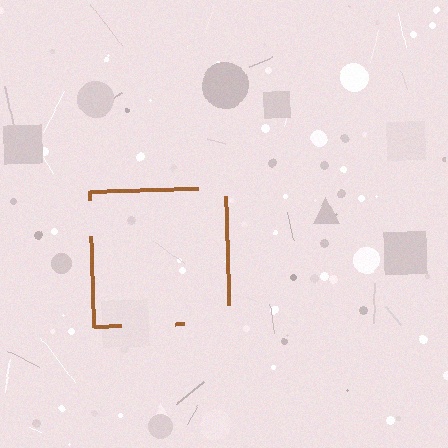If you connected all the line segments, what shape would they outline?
They would outline a square.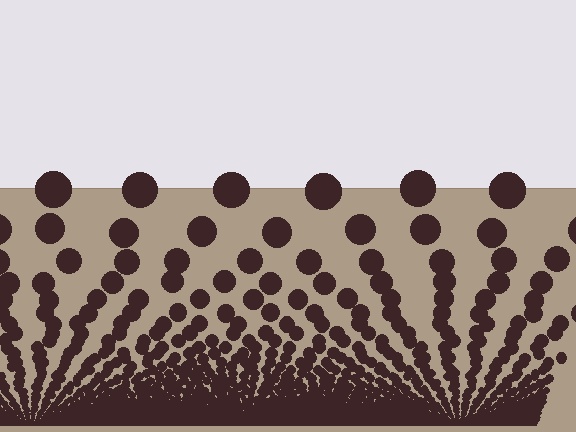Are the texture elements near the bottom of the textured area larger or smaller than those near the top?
Smaller. The gradient is inverted — elements near the bottom are smaller and denser.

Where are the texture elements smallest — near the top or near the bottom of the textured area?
Near the bottom.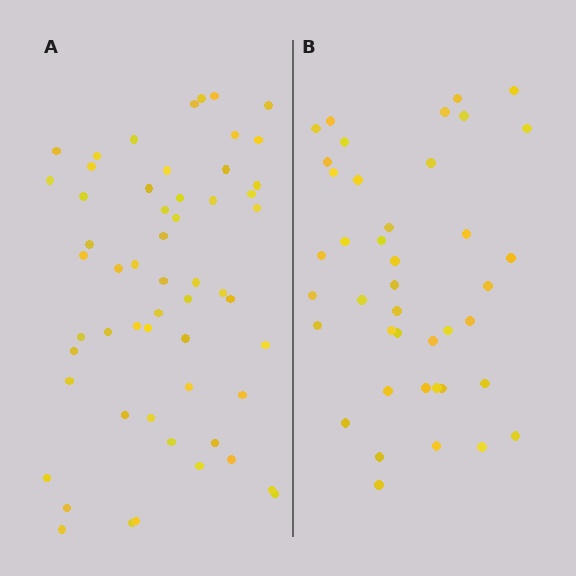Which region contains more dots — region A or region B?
Region A (the left region) has more dots.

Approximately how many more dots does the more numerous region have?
Region A has approximately 15 more dots than region B.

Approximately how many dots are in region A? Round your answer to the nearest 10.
About 60 dots. (The exact count is 56, which rounds to 60.)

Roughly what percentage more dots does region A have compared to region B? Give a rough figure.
About 35% more.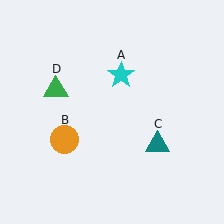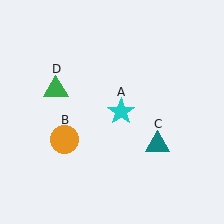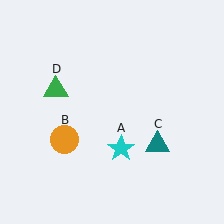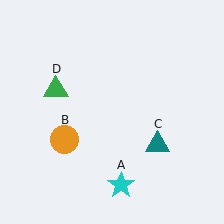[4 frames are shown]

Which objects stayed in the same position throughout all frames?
Orange circle (object B) and teal triangle (object C) and green triangle (object D) remained stationary.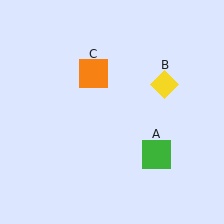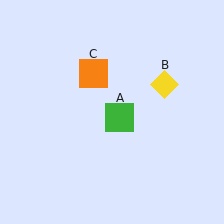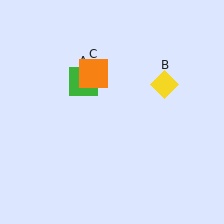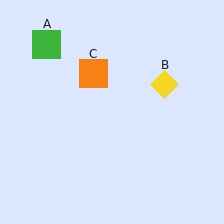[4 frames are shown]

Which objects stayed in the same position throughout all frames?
Yellow diamond (object B) and orange square (object C) remained stationary.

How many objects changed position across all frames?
1 object changed position: green square (object A).